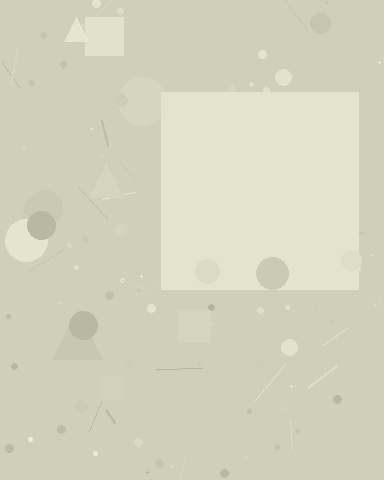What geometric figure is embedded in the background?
A square is embedded in the background.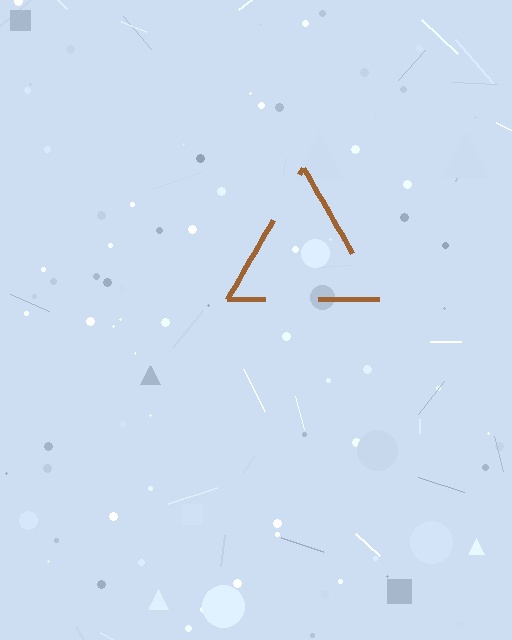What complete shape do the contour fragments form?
The contour fragments form a triangle.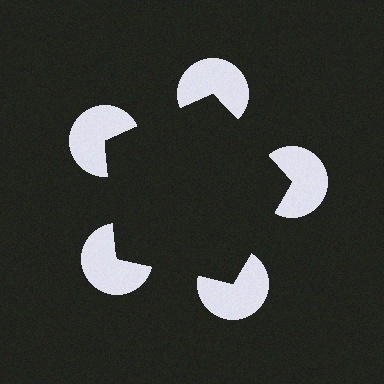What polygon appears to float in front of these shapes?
An illusory pentagon — its edges are inferred from the aligned wedge cuts in the pac-man discs, not physically drawn.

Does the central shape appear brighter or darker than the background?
It typically appears slightly darker than the background, even though no actual brightness change is drawn.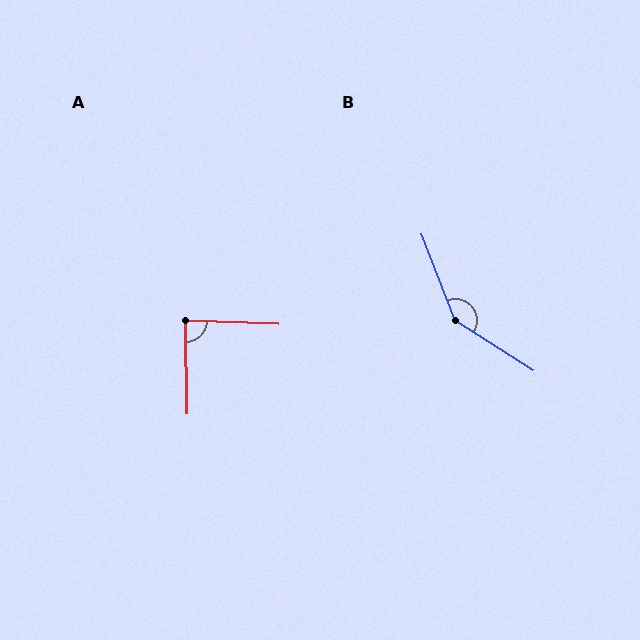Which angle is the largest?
B, at approximately 143 degrees.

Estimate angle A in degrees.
Approximately 87 degrees.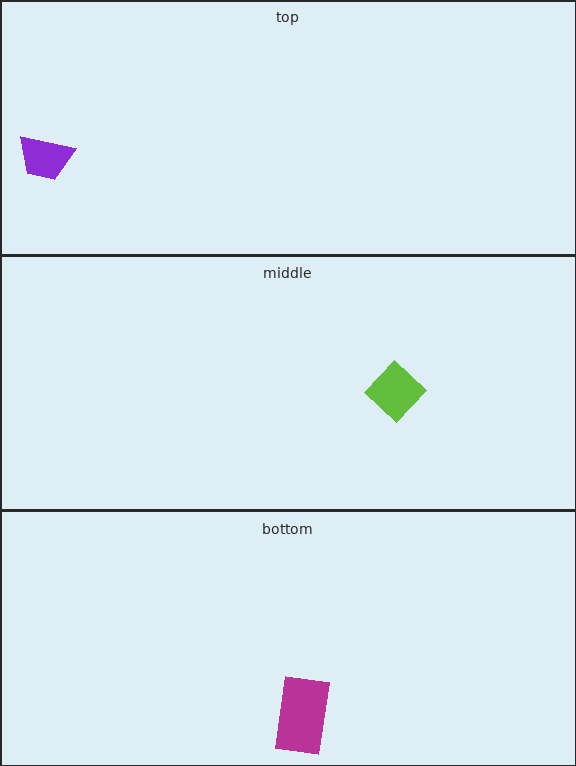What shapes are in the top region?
The purple trapezoid.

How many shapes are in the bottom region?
1.